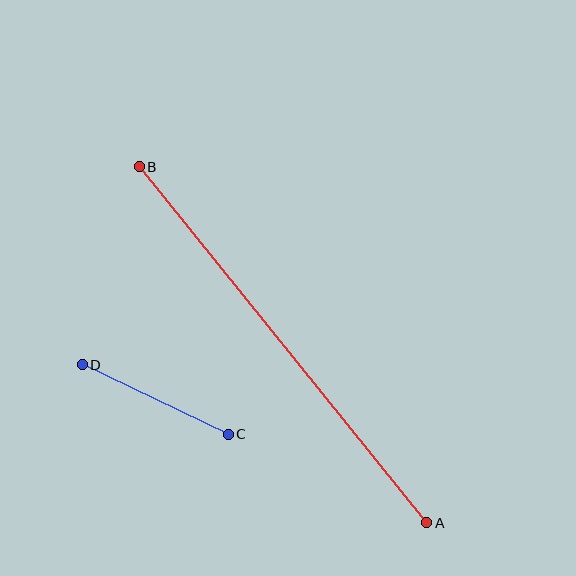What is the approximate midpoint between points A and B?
The midpoint is at approximately (283, 345) pixels.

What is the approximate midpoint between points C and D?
The midpoint is at approximately (155, 399) pixels.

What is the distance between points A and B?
The distance is approximately 458 pixels.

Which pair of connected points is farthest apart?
Points A and B are farthest apart.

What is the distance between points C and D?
The distance is approximately 162 pixels.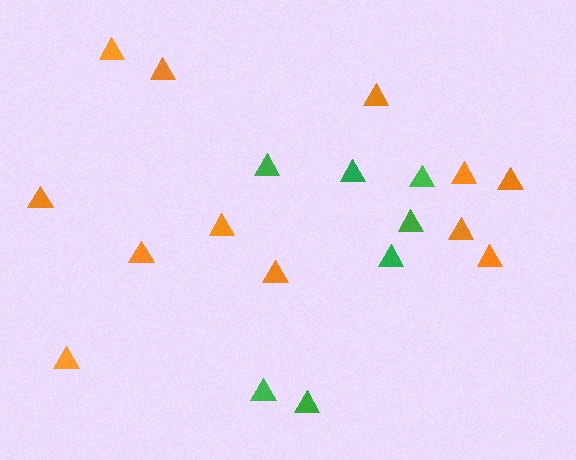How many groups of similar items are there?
There are 2 groups: one group of orange triangles (12) and one group of green triangles (7).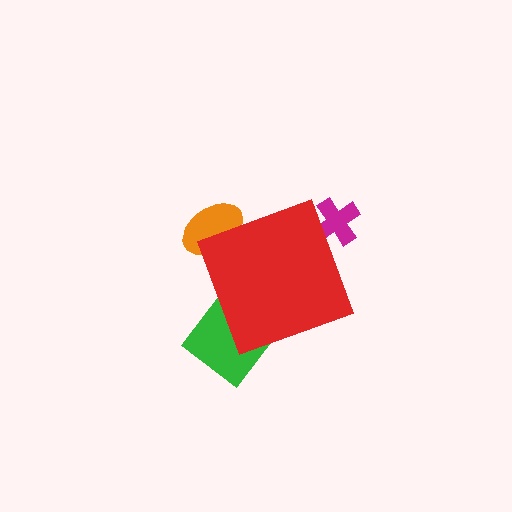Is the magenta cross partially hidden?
Yes, the magenta cross is partially hidden behind the red diamond.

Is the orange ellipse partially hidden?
Yes, the orange ellipse is partially hidden behind the red diamond.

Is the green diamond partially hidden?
Yes, the green diamond is partially hidden behind the red diamond.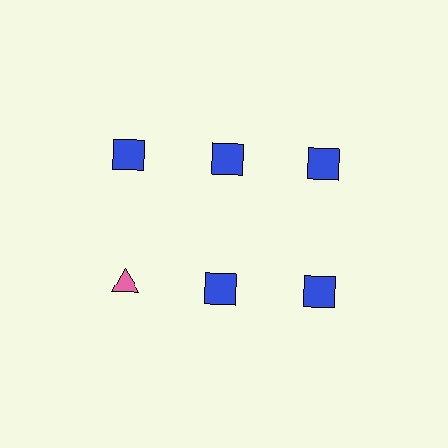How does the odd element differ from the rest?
It differs in both color (pink instead of blue) and shape (triangle instead of square).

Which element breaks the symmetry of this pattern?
The pink triangle in the second row, leftmost column breaks the symmetry. All other shapes are blue squares.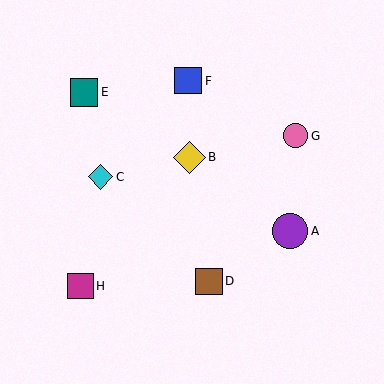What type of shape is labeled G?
Shape G is a pink circle.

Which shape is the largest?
The purple circle (labeled A) is the largest.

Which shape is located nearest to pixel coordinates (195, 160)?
The yellow diamond (labeled B) at (189, 157) is nearest to that location.